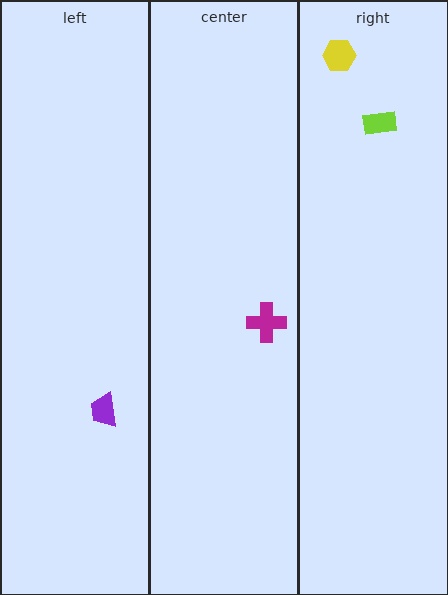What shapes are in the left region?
The purple trapezoid.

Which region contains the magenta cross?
The center region.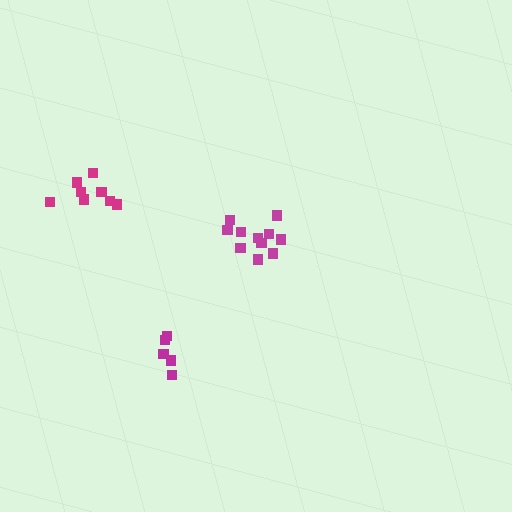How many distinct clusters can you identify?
There are 3 distinct clusters.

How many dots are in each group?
Group 1: 8 dots, Group 2: 11 dots, Group 3: 5 dots (24 total).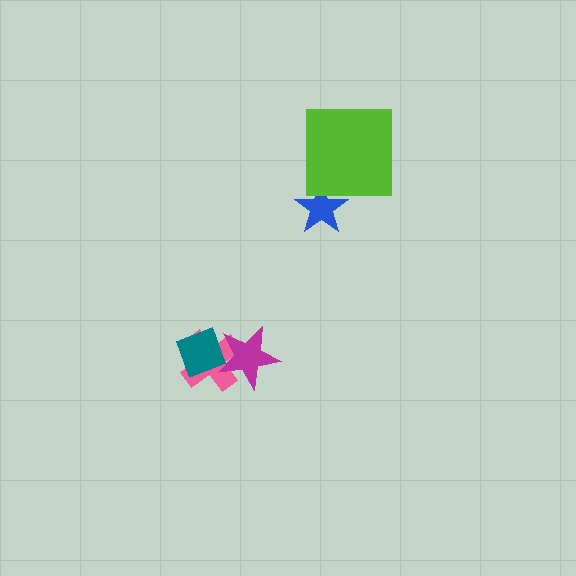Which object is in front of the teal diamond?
The magenta star is in front of the teal diamond.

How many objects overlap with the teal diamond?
2 objects overlap with the teal diamond.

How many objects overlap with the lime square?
1 object overlaps with the lime square.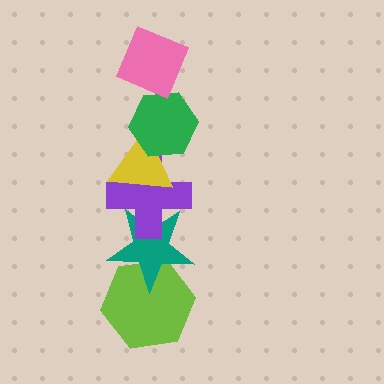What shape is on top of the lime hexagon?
The teal star is on top of the lime hexagon.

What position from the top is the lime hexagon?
The lime hexagon is 6th from the top.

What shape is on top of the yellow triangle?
The green hexagon is on top of the yellow triangle.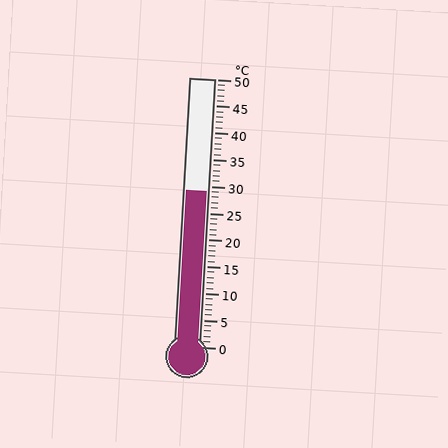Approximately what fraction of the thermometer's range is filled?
The thermometer is filled to approximately 60% of its range.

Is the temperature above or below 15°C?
The temperature is above 15°C.